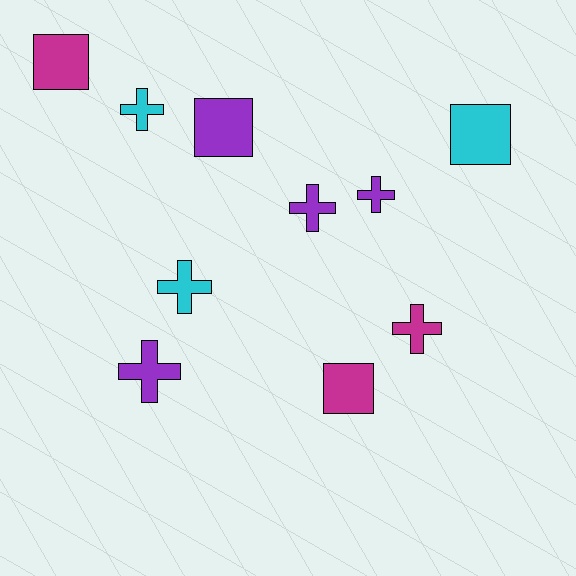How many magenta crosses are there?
There is 1 magenta cross.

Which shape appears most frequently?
Cross, with 6 objects.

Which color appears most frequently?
Purple, with 4 objects.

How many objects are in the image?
There are 10 objects.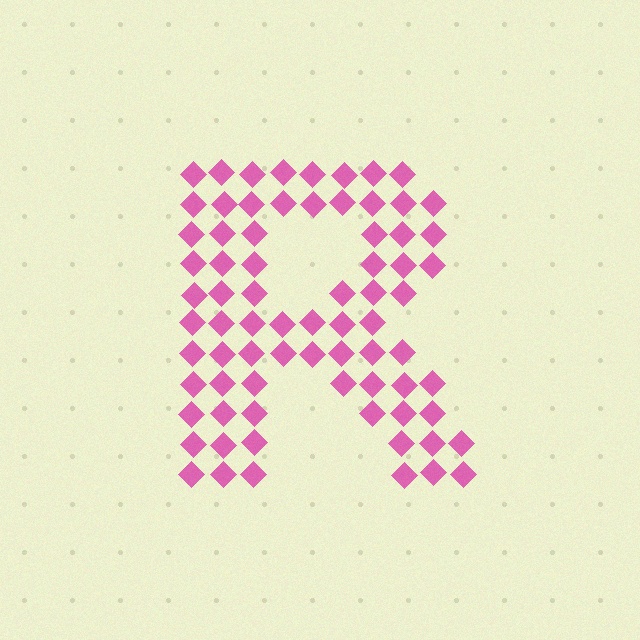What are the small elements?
The small elements are diamonds.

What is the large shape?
The large shape is the letter R.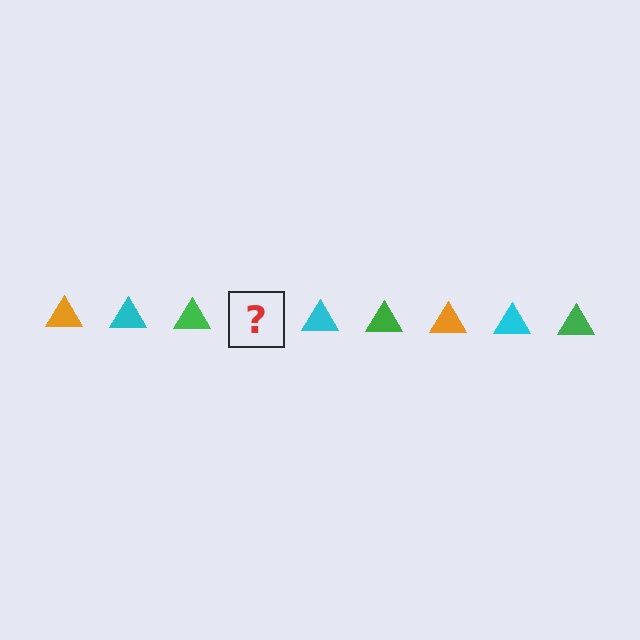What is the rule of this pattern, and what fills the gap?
The rule is that the pattern cycles through orange, cyan, green triangles. The gap should be filled with an orange triangle.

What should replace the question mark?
The question mark should be replaced with an orange triangle.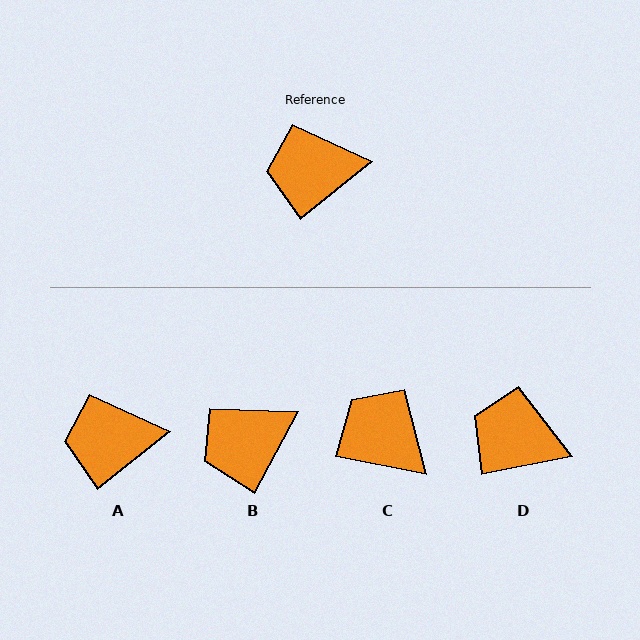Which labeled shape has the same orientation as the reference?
A.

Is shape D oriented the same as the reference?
No, it is off by about 28 degrees.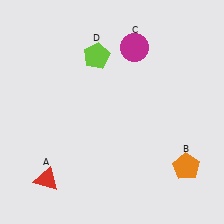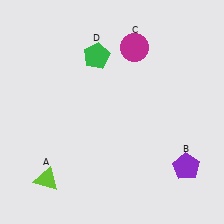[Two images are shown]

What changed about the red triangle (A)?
In Image 1, A is red. In Image 2, it changed to lime.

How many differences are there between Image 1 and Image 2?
There are 3 differences between the two images.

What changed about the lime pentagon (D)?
In Image 1, D is lime. In Image 2, it changed to green.